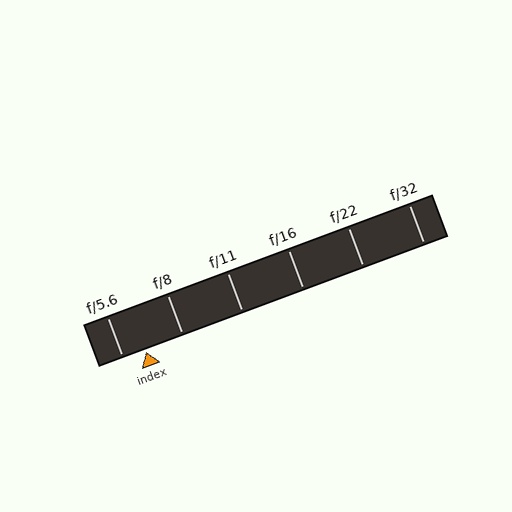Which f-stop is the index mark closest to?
The index mark is closest to f/5.6.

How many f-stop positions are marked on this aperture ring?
There are 6 f-stop positions marked.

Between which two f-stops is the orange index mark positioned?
The index mark is between f/5.6 and f/8.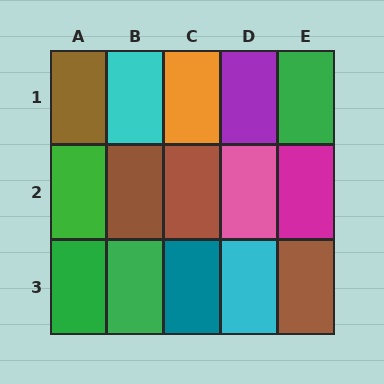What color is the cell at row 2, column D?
Pink.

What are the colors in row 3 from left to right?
Green, green, teal, cyan, brown.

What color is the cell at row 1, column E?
Green.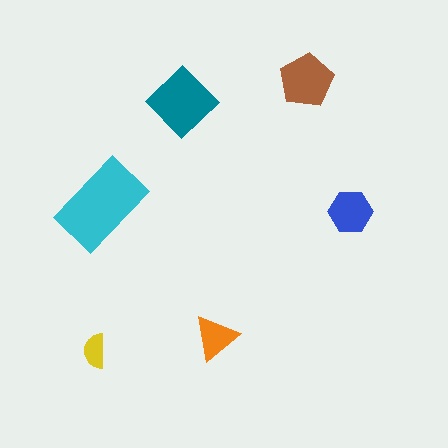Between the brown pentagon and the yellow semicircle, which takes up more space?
The brown pentagon.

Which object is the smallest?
The yellow semicircle.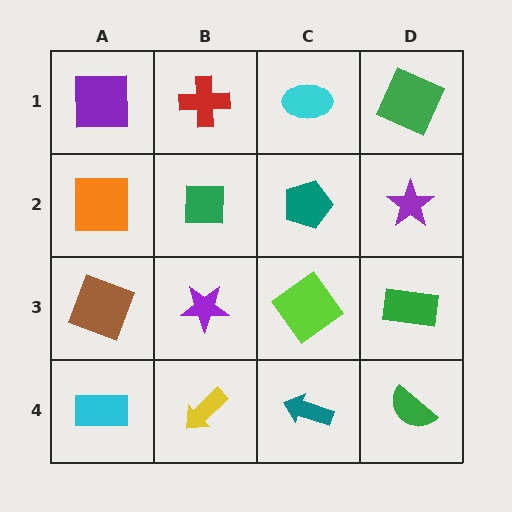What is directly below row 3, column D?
A green semicircle.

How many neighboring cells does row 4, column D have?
2.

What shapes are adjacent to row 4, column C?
A lime diamond (row 3, column C), a yellow arrow (row 4, column B), a green semicircle (row 4, column D).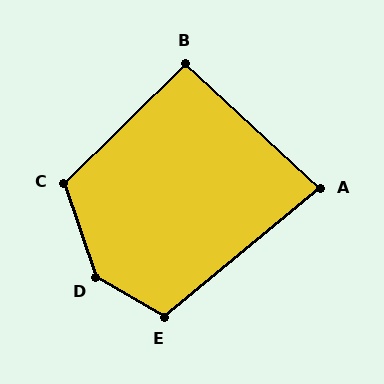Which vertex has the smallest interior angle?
A, at approximately 82 degrees.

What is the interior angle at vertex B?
Approximately 93 degrees (approximately right).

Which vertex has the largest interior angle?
D, at approximately 139 degrees.